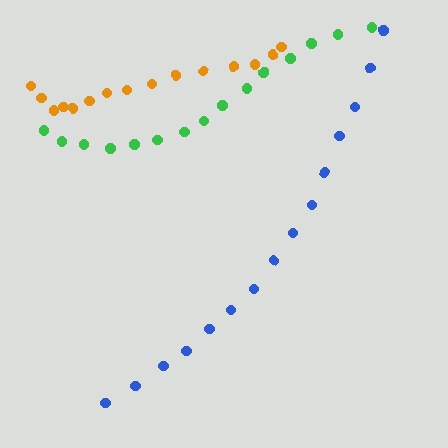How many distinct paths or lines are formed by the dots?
There are 3 distinct paths.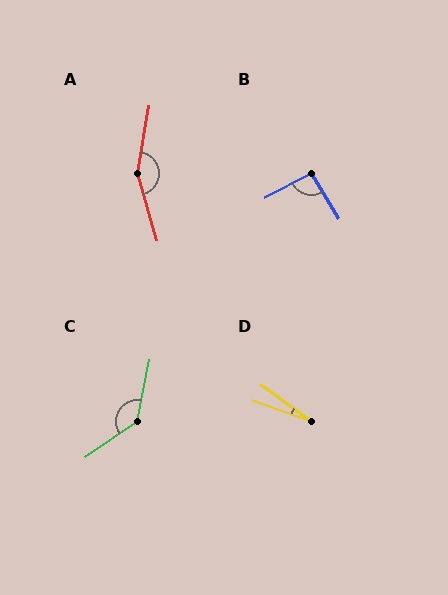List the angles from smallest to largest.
D (17°), B (94°), C (136°), A (155°).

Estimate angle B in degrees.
Approximately 94 degrees.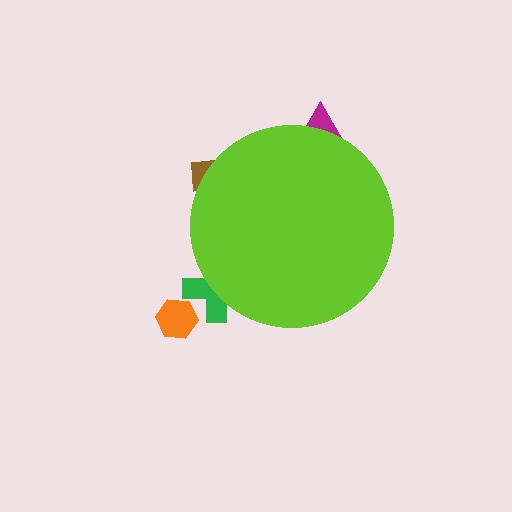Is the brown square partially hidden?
Yes, the brown square is partially hidden behind the lime circle.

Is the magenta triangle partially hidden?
Yes, the magenta triangle is partially hidden behind the lime circle.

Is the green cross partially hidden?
Yes, the green cross is partially hidden behind the lime circle.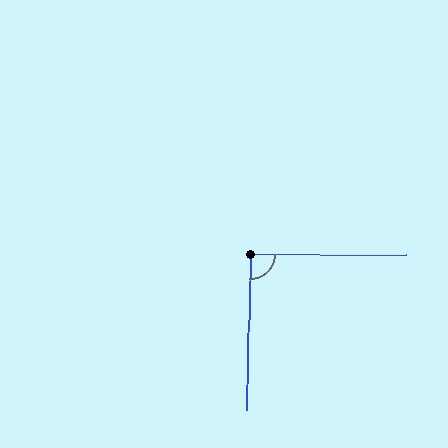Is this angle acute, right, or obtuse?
It is approximately a right angle.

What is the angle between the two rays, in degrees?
Approximately 91 degrees.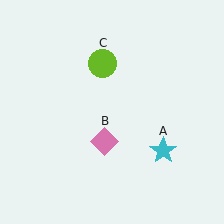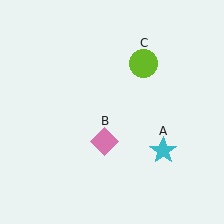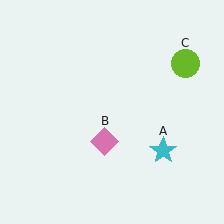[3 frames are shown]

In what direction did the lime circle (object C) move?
The lime circle (object C) moved right.